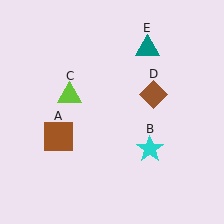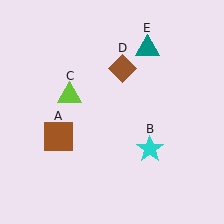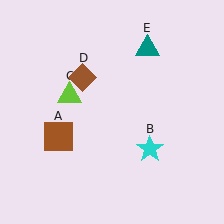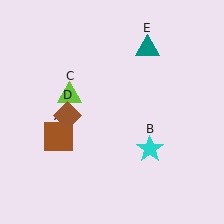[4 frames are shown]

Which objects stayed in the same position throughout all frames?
Brown square (object A) and cyan star (object B) and lime triangle (object C) and teal triangle (object E) remained stationary.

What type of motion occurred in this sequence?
The brown diamond (object D) rotated counterclockwise around the center of the scene.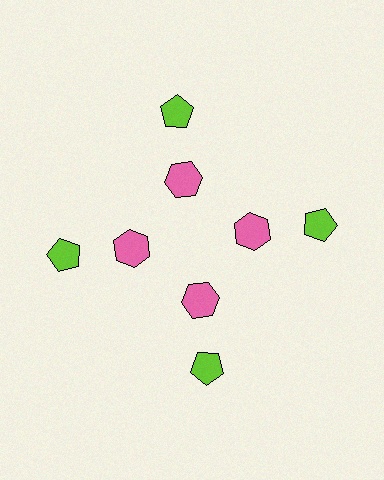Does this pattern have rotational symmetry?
Yes, this pattern has 4-fold rotational symmetry. It looks the same after rotating 90 degrees around the center.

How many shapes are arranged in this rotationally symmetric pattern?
There are 8 shapes, arranged in 4 groups of 2.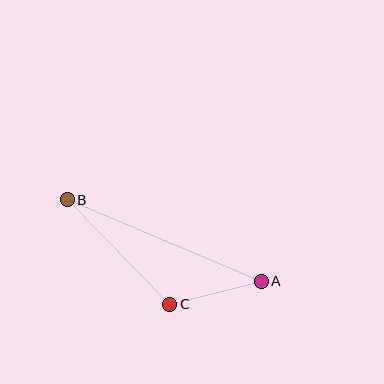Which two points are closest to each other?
Points A and C are closest to each other.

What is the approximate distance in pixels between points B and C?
The distance between B and C is approximately 146 pixels.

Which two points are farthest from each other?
Points A and B are farthest from each other.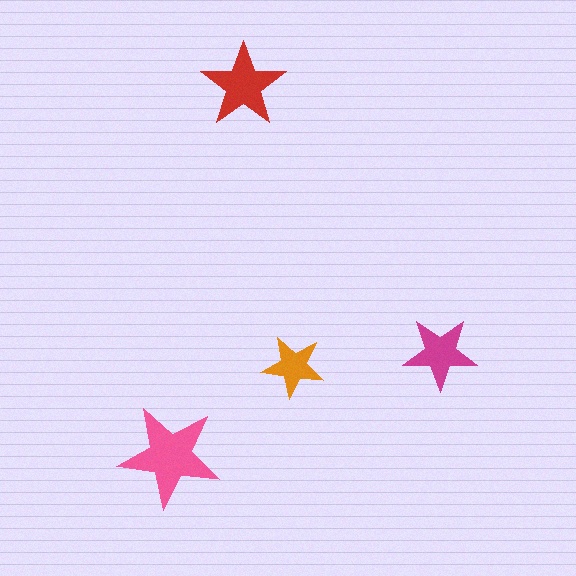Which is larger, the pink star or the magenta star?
The pink one.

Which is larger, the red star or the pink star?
The pink one.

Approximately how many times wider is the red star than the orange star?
About 1.5 times wider.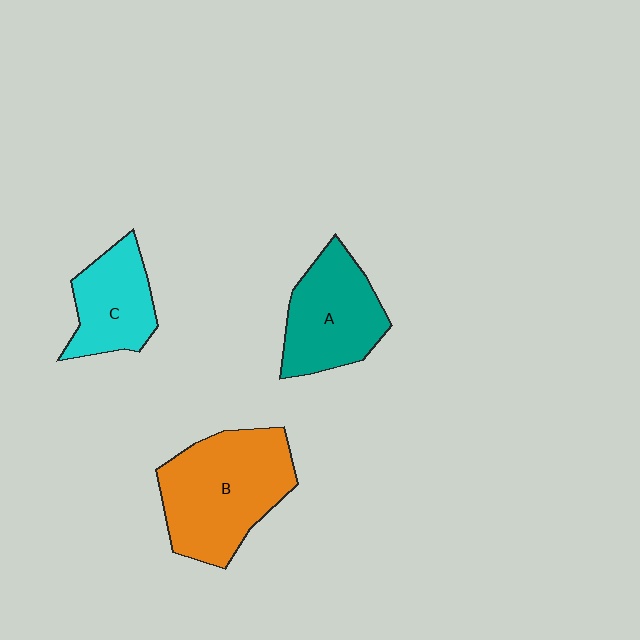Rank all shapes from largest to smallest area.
From largest to smallest: B (orange), A (teal), C (cyan).